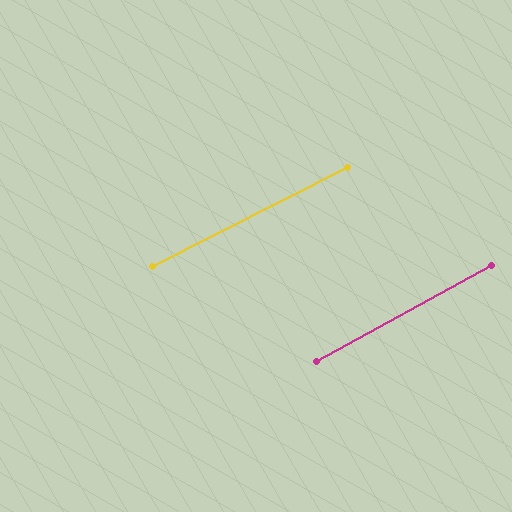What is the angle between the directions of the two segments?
Approximately 2 degrees.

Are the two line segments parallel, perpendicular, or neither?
Parallel — their directions differ by only 1.7°.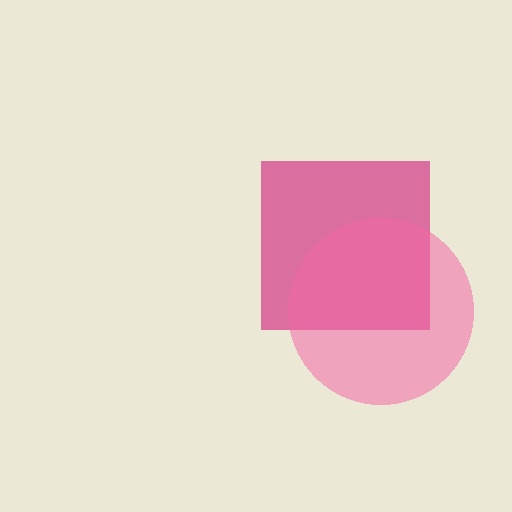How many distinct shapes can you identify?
There are 2 distinct shapes: a magenta square, a pink circle.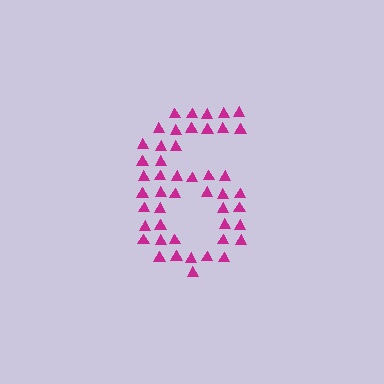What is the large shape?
The large shape is the digit 6.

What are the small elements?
The small elements are triangles.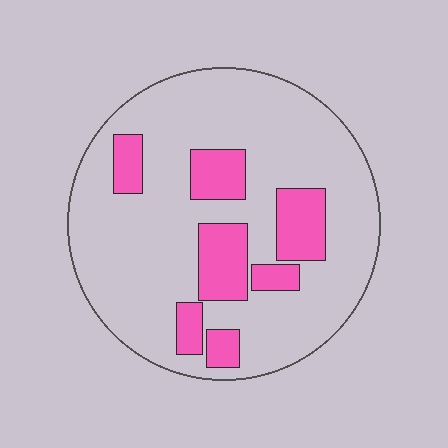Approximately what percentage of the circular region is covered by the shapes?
Approximately 20%.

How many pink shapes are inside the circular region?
7.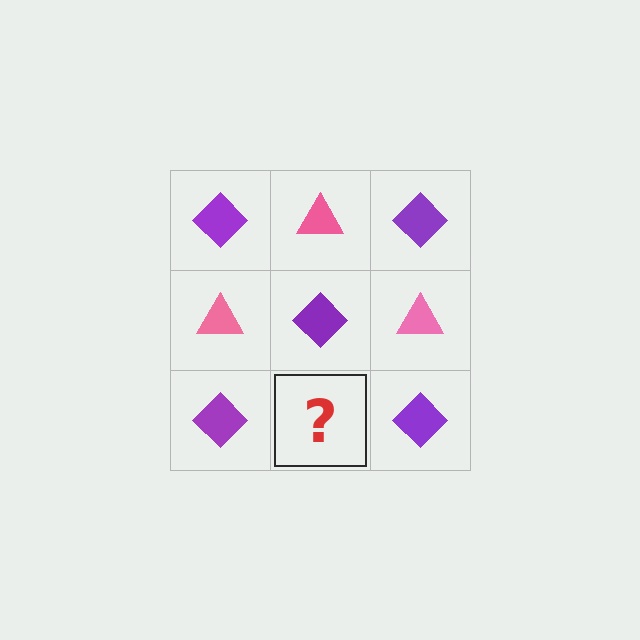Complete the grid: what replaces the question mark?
The question mark should be replaced with a pink triangle.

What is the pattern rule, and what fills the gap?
The rule is that it alternates purple diamond and pink triangle in a checkerboard pattern. The gap should be filled with a pink triangle.